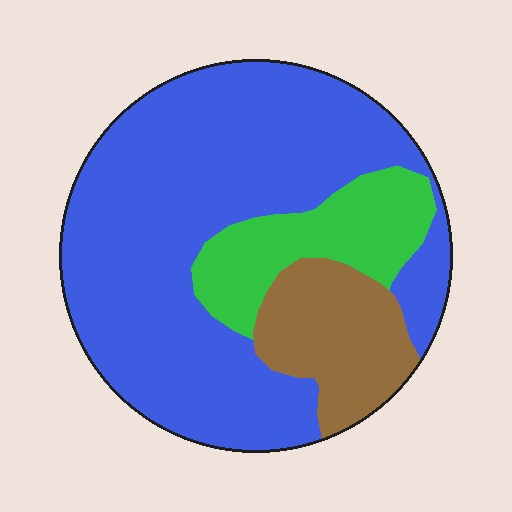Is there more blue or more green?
Blue.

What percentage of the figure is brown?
Brown covers around 15% of the figure.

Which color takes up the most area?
Blue, at roughly 70%.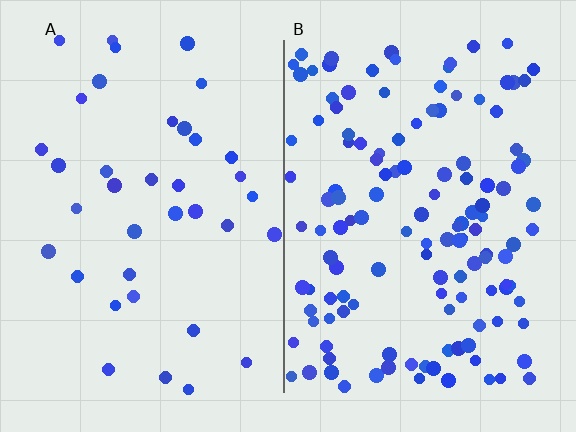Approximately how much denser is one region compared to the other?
Approximately 3.5× — region B over region A.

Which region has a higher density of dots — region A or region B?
B (the right).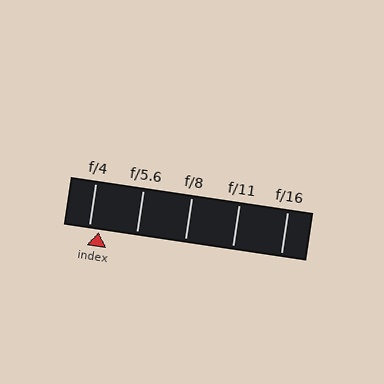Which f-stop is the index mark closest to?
The index mark is closest to f/4.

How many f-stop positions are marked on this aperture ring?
There are 5 f-stop positions marked.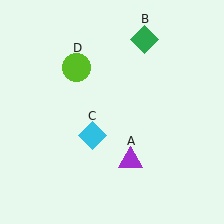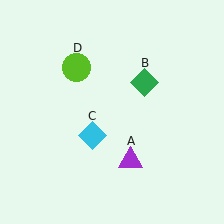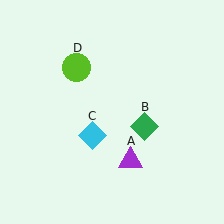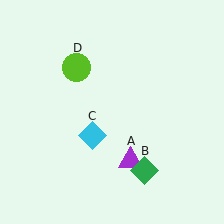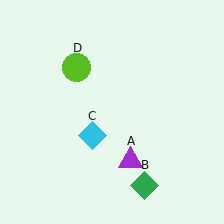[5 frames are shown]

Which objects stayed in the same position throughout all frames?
Purple triangle (object A) and cyan diamond (object C) and lime circle (object D) remained stationary.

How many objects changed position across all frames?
1 object changed position: green diamond (object B).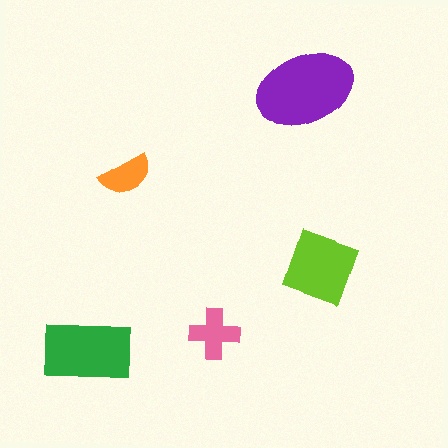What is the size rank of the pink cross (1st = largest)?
4th.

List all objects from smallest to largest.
The orange semicircle, the pink cross, the lime square, the green rectangle, the purple ellipse.